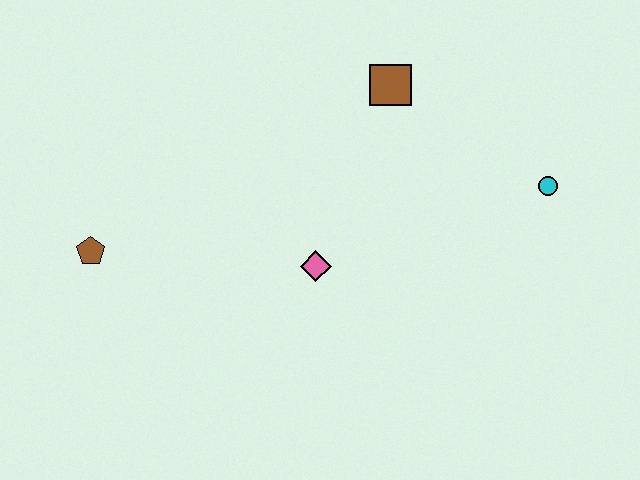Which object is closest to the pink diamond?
The brown square is closest to the pink diamond.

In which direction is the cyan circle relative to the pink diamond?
The cyan circle is to the right of the pink diamond.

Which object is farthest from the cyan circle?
The brown pentagon is farthest from the cyan circle.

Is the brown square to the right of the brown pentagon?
Yes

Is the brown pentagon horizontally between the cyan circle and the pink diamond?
No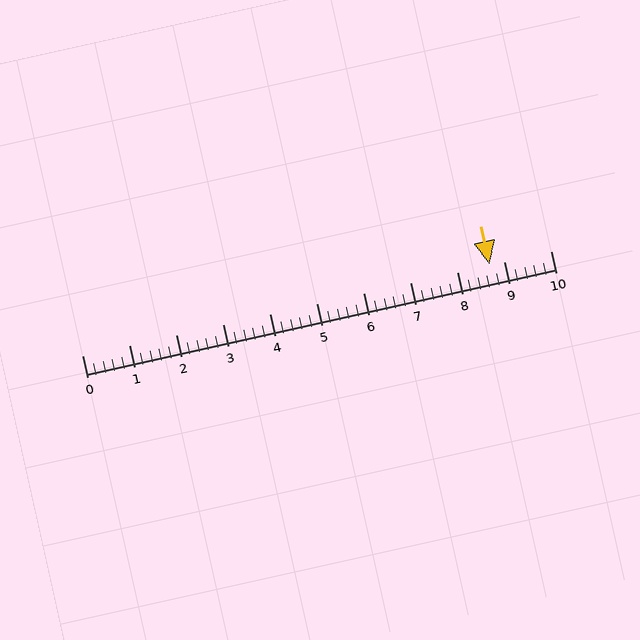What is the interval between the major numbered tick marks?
The major tick marks are spaced 1 units apart.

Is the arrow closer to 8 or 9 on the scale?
The arrow is closer to 9.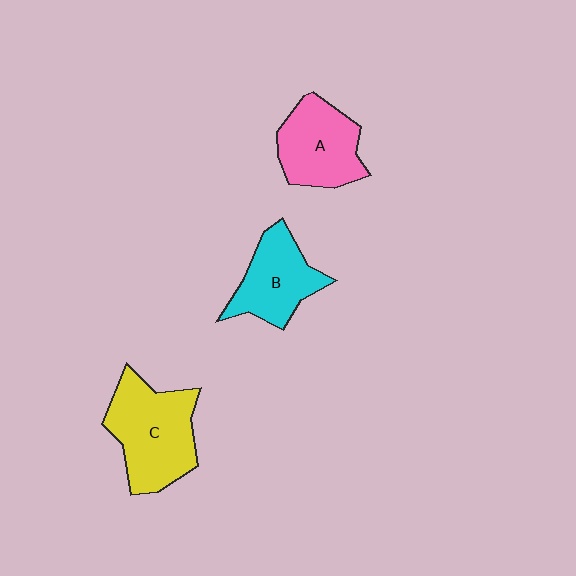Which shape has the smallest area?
Shape B (cyan).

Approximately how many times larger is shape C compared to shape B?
Approximately 1.4 times.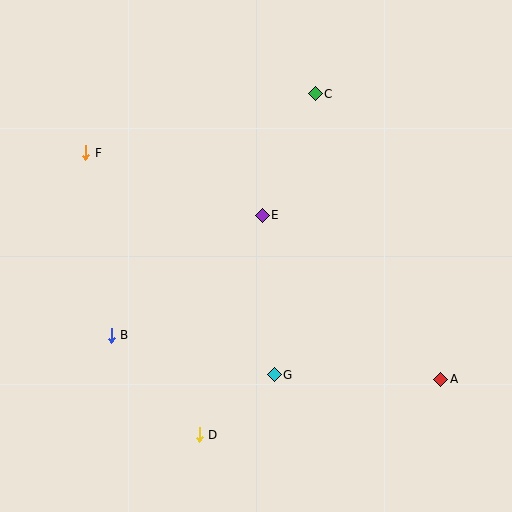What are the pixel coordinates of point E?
Point E is at (262, 215).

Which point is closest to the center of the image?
Point E at (262, 215) is closest to the center.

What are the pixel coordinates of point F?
Point F is at (86, 153).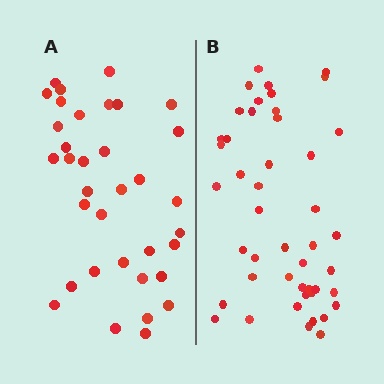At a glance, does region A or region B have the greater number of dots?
Region B (the right region) has more dots.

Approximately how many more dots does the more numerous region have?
Region B has roughly 12 or so more dots than region A.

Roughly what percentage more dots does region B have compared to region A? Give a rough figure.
About 30% more.